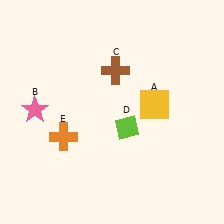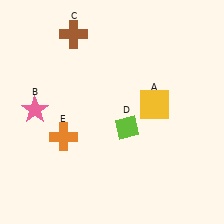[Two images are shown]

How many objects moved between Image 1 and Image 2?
1 object moved between the two images.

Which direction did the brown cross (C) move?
The brown cross (C) moved left.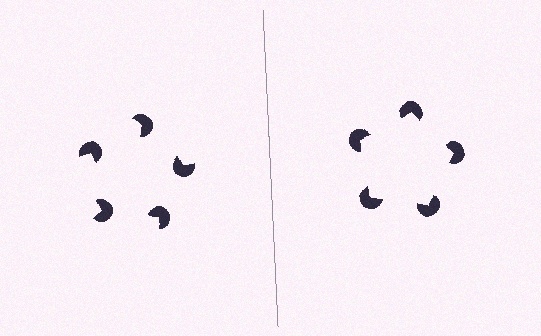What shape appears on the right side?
An illusory pentagon.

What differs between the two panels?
The pac-man discs are positioned identically on both sides; only the wedge orientations differ. On the right they align to a pentagon; on the left they are misaligned.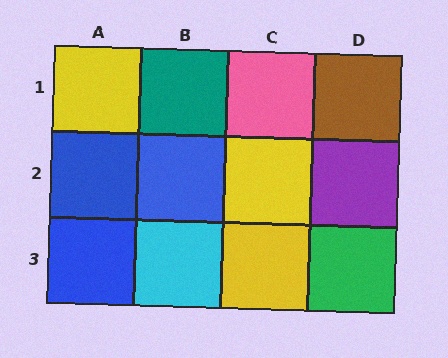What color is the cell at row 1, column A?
Yellow.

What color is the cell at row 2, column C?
Yellow.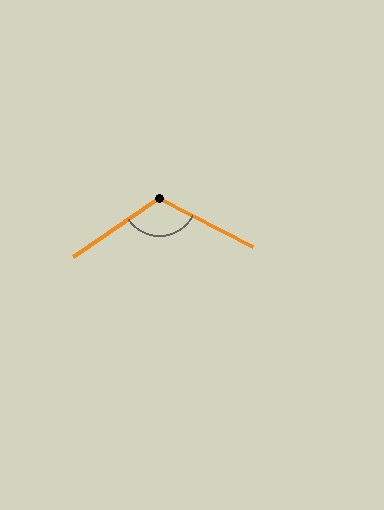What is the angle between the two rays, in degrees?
Approximately 118 degrees.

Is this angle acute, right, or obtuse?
It is obtuse.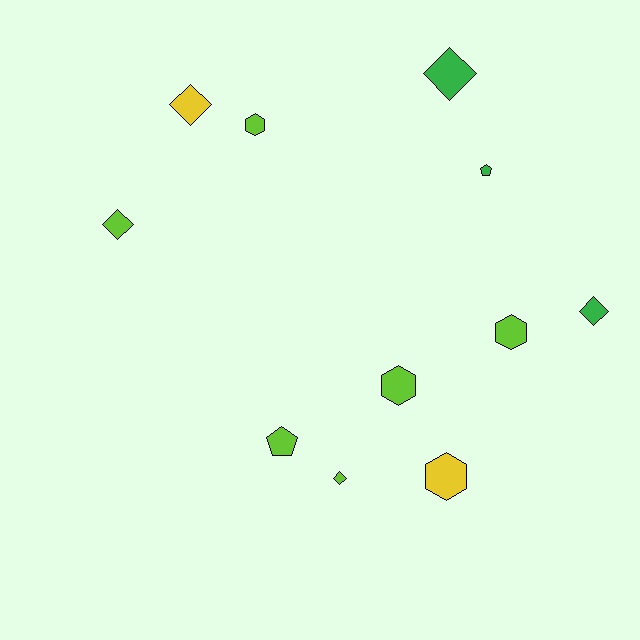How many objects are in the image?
There are 11 objects.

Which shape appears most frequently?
Diamond, with 5 objects.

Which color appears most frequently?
Lime, with 6 objects.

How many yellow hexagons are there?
There is 1 yellow hexagon.